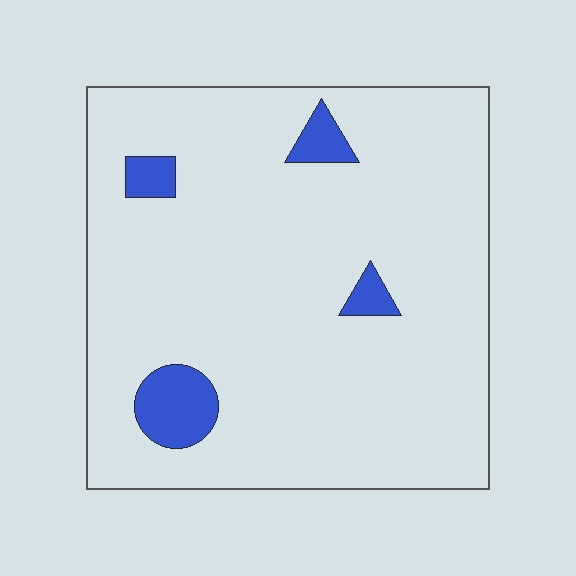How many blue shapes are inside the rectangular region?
4.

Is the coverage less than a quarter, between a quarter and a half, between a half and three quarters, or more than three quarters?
Less than a quarter.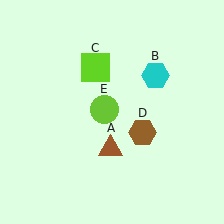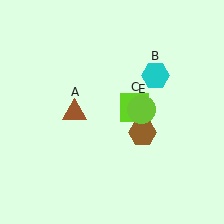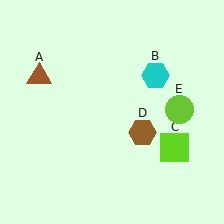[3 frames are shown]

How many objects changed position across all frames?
3 objects changed position: brown triangle (object A), lime square (object C), lime circle (object E).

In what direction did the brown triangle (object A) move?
The brown triangle (object A) moved up and to the left.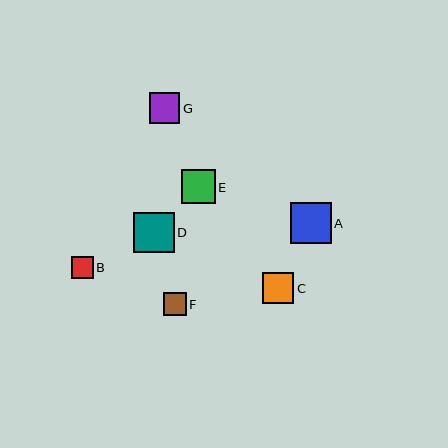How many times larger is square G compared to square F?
Square G is approximately 1.3 times the size of square F.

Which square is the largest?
Square A is the largest with a size of approximately 41 pixels.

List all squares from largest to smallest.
From largest to smallest: A, D, E, C, G, F, B.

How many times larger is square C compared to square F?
Square C is approximately 1.4 times the size of square F.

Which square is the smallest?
Square B is the smallest with a size of approximately 21 pixels.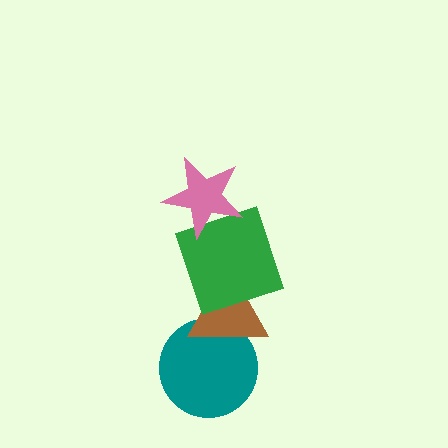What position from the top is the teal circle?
The teal circle is 4th from the top.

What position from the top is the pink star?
The pink star is 1st from the top.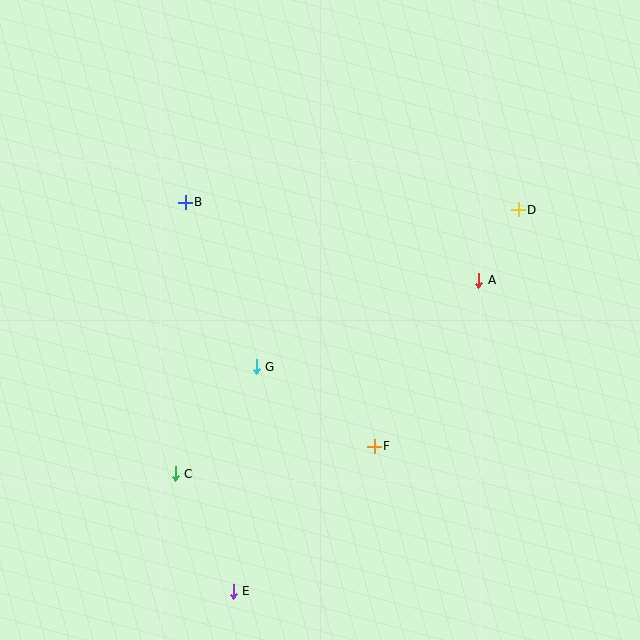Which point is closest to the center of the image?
Point G at (256, 367) is closest to the center.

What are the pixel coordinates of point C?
Point C is at (175, 474).